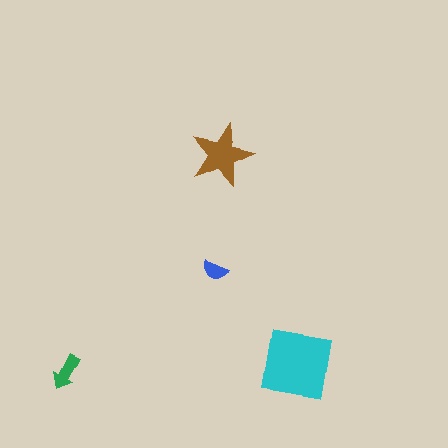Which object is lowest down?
The green arrow is bottommost.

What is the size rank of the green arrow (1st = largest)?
3rd.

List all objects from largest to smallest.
The cyan square, the brown star, the green arrow, the blue semicircle.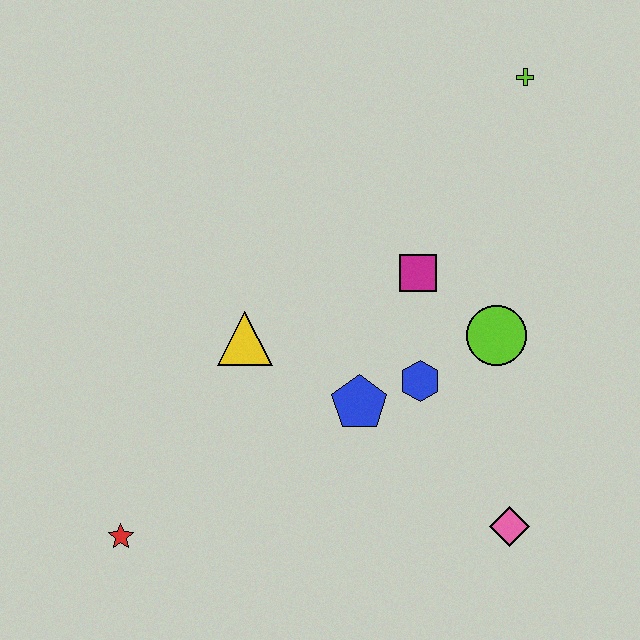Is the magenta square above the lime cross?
No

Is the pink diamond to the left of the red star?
No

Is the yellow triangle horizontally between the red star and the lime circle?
Yes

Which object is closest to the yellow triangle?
The blue pentagon is closest to the yellow triangle.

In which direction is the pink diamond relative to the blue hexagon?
The pink diamond is below the blue hexagon.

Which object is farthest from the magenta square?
The red star is farthest from the magenta square.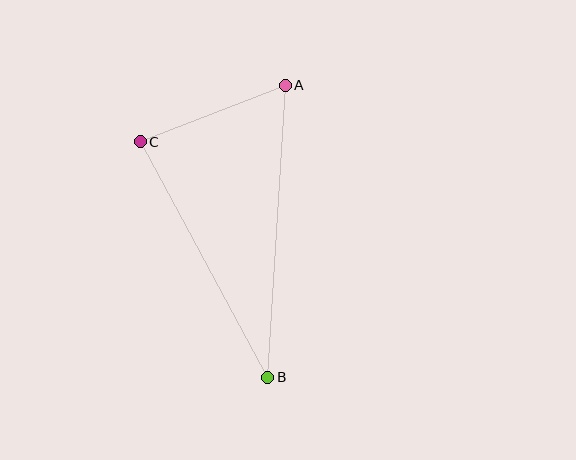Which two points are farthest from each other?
Points A and B are farthest from each other.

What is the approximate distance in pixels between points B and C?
The distance between B and C is approximately 268 pixels.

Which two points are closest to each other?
Points A and C are closest to each other.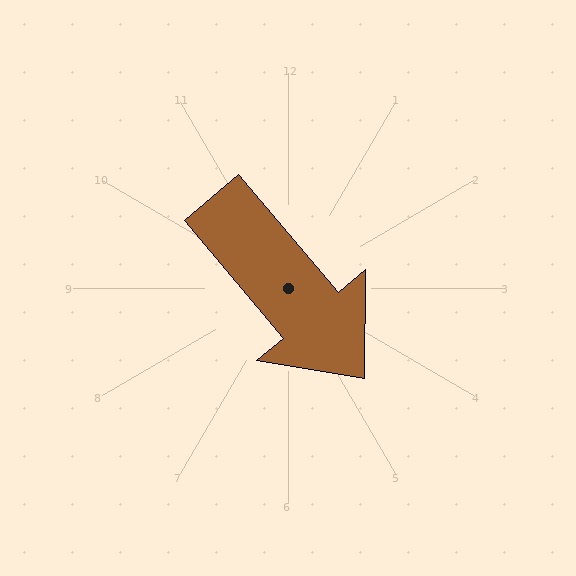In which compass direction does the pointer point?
Southeast.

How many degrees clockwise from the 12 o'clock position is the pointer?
Approximately 140 degrees.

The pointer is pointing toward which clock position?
Roughly 5 o'clock.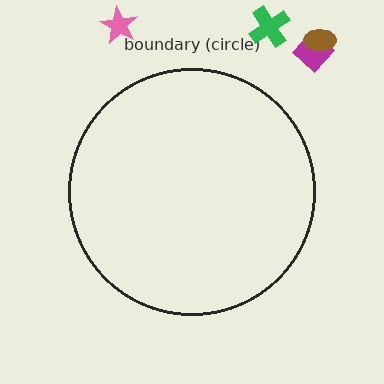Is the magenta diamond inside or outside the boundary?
Outside.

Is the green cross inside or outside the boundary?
Outside.